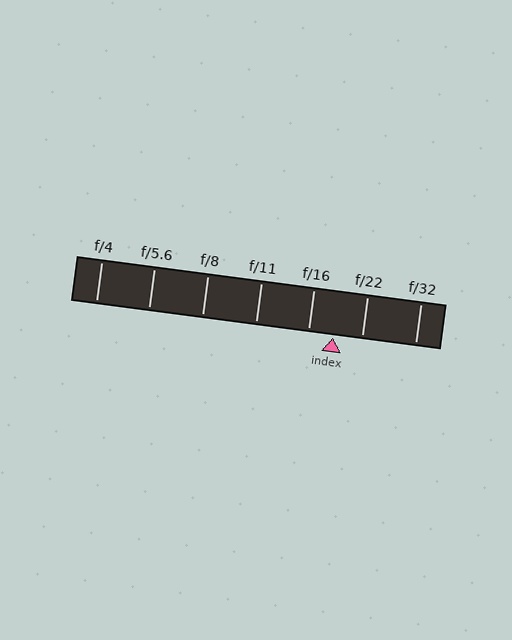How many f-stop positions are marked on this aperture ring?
There are 7 f-stop positions marked.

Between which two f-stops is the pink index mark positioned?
The index mark is between f/16 and f/22.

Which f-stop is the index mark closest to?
The index mark is closest to f/16.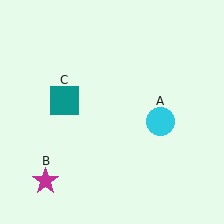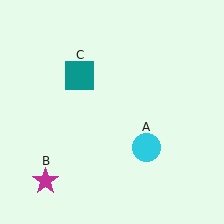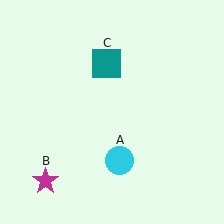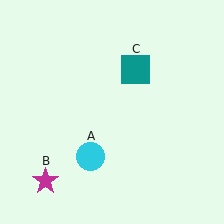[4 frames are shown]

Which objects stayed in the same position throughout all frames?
Magenta star (object B) remained stationary.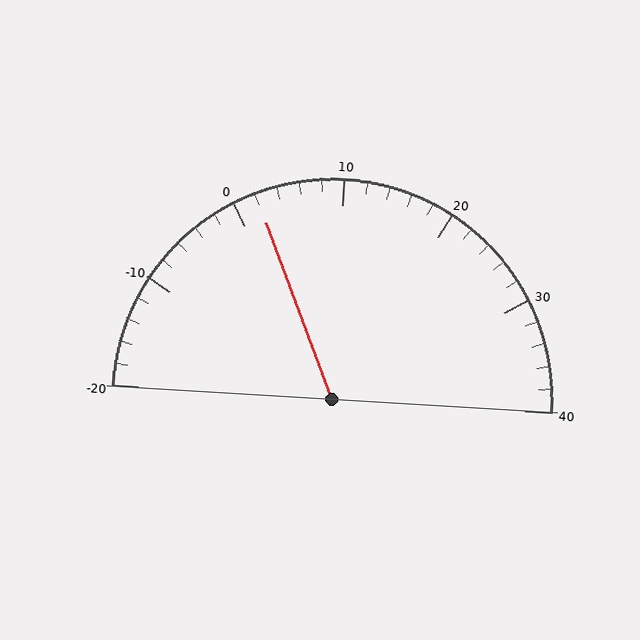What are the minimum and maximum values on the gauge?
The gauge ranges from -20 to 40.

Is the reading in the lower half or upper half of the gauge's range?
The reading is in the lower half of the range (-20 to 40).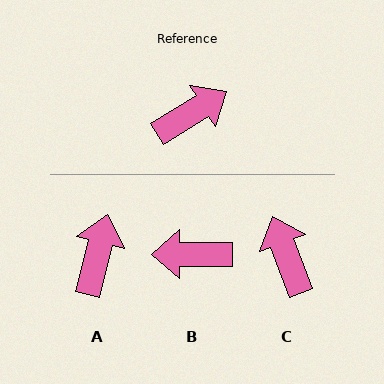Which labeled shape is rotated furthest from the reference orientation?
B, about 148 degrees away.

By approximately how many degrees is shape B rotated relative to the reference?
Approximately 148 degrees counter-clockwise.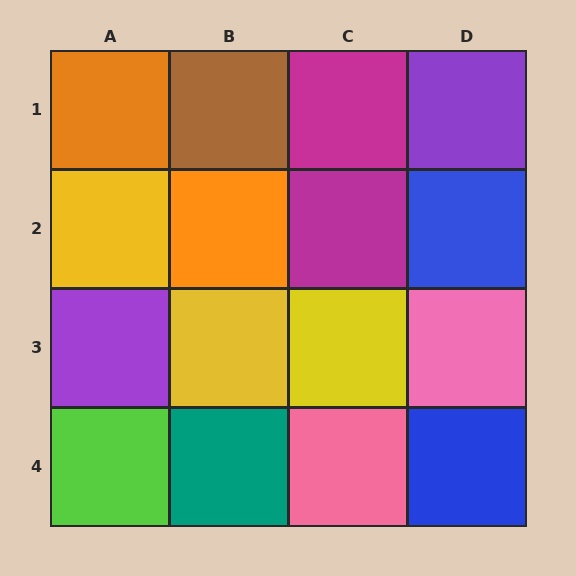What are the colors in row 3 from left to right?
Purple, yellow, yellow, pink.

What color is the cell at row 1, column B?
Brown.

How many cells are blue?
2 cells are blue.